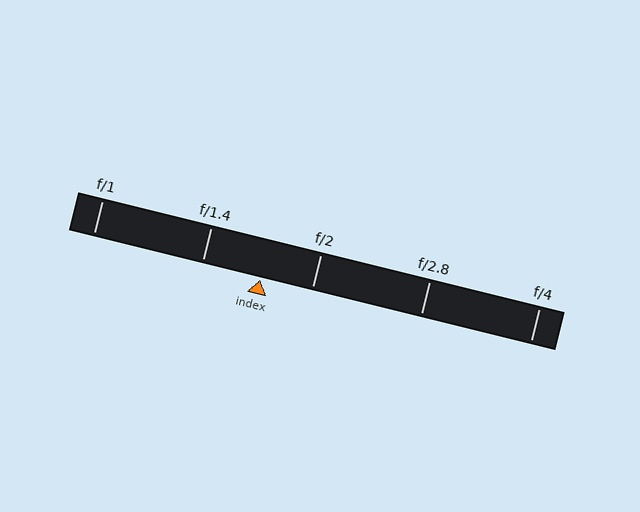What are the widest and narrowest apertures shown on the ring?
The widest aperture shown is f/1 and the narrowest is f/4.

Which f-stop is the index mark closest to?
The index mark is closest to f/2.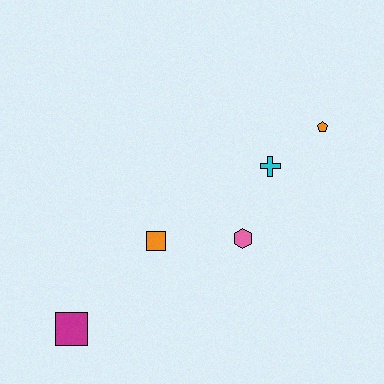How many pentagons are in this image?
There is 1 pentagon.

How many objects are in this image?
There are 5 objects.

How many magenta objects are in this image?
There is 1 magenta object.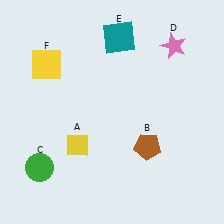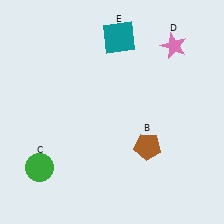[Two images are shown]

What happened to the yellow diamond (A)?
The yellow diamond (A) was removed in Image 2. It was in the bottom-left area of Image 1.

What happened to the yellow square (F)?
The yellow square (F) was removed in Image 2. It was in the top-left area of Image 1.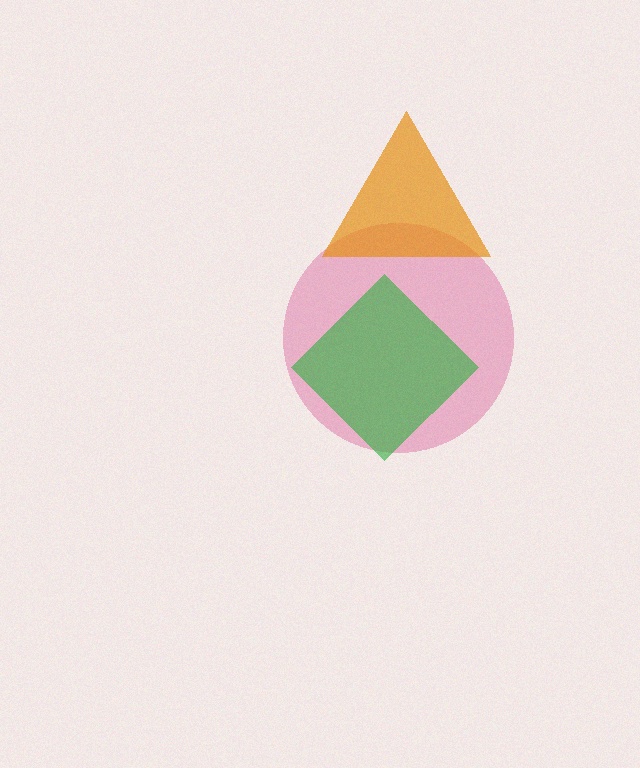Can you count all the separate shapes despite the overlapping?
Yes, there are 3 separate shapes.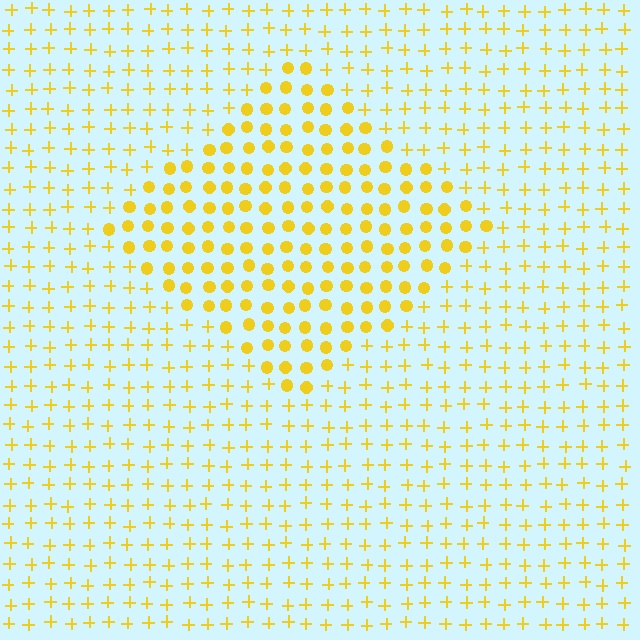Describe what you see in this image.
The image is filled with small yellow elements arranged in a uniform grid. A diamond-shaped region contains circles, while the surrounding area contains plus signs. The boundary is defined purely by the change in element shape.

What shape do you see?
I see a diamond.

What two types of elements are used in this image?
The image uses circles inside the diamond region and plus signs outside it.